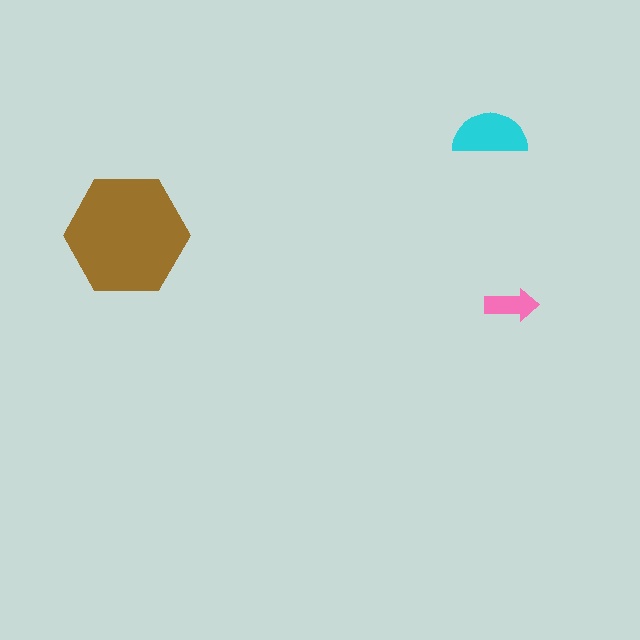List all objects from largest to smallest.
The brown hexagon, the cyan semicircle, the pink arrow.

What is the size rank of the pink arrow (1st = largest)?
3rd.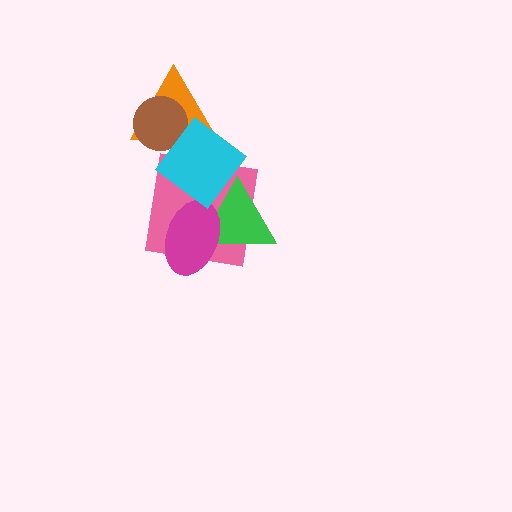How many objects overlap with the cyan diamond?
3 objects overlap with the cyan diamond.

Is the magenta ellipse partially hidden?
No, no other shape covers it.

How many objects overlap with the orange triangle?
2 objects overlap with the orange triangle.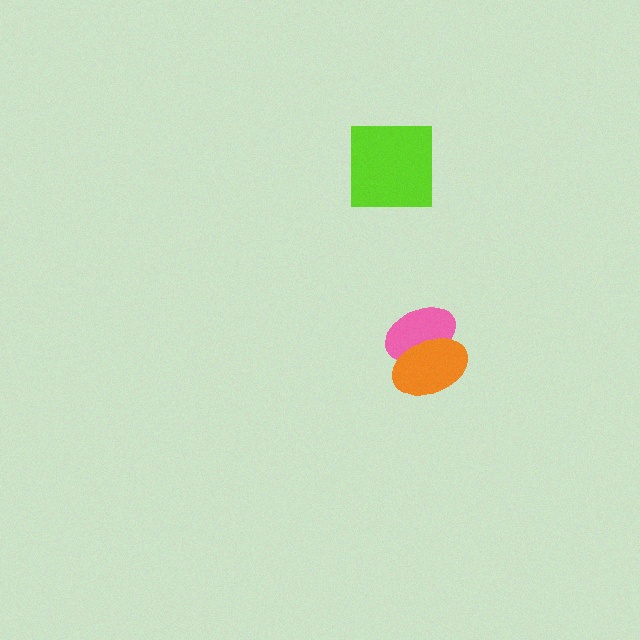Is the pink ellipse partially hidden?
Yes, it is partially covered by another shape.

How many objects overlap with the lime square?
0 objects overlap with the lime square.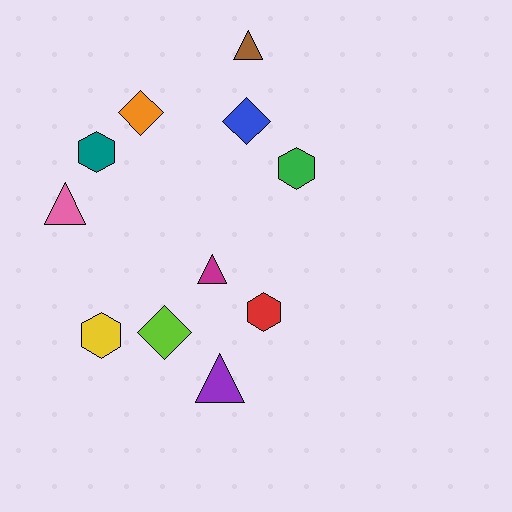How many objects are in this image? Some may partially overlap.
There are 11 objects.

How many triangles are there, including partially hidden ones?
There are 4 triangles.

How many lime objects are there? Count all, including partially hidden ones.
There is 1 lime object.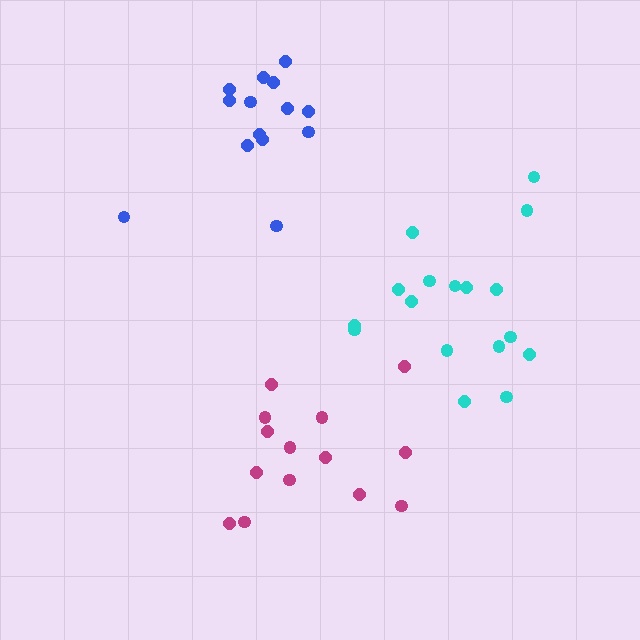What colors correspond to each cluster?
The clusters are colored: blue, magenta, cyan.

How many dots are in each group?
Group 1: 14 dots, Group 2: 14 dots, Group 3: 17 dots (45 total).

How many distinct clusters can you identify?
There are 3 distinct clusters.